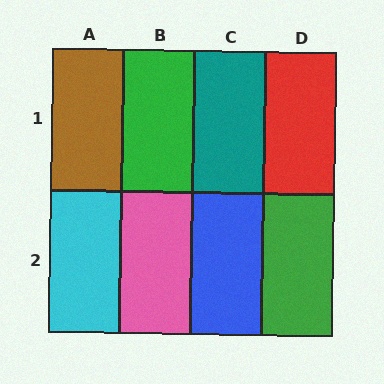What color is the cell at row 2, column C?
Blue.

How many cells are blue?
1 cell is blue.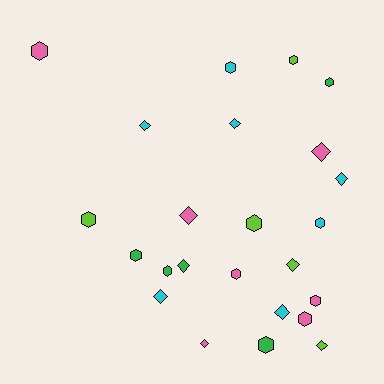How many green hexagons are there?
There are 4 green hexagons.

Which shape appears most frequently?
Hexagon, with 13 objects.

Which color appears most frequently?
Pink, with 7 objects.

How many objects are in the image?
There are 24 objects.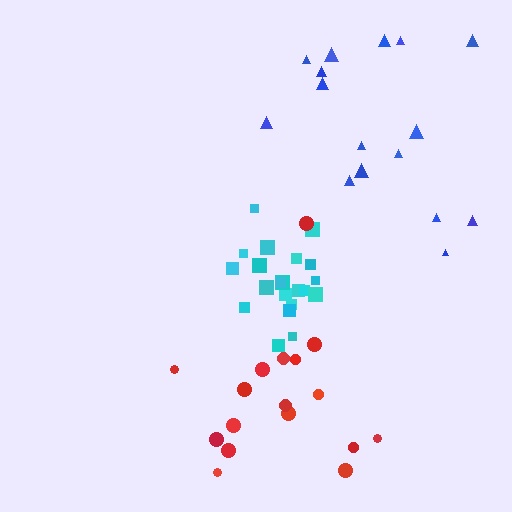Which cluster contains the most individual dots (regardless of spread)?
Cyan (22).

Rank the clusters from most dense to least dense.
cyan, blue, red.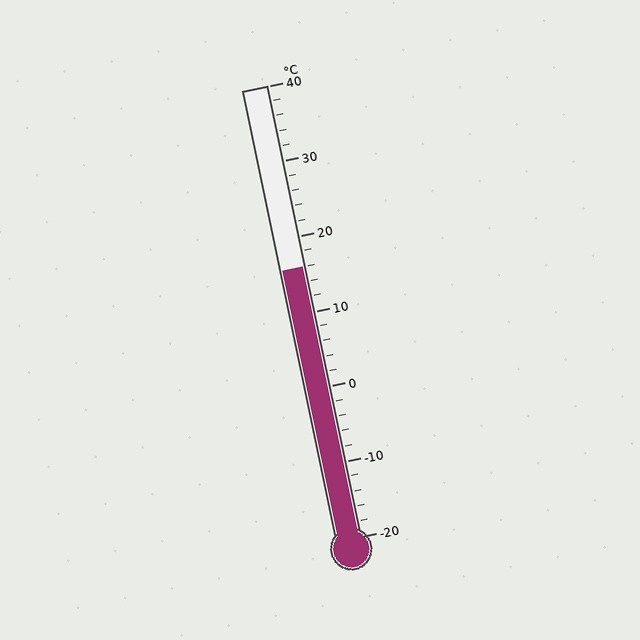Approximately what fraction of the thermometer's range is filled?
The thermometer is filled to approximately 60% of its range.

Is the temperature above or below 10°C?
The temperature is above 10°C.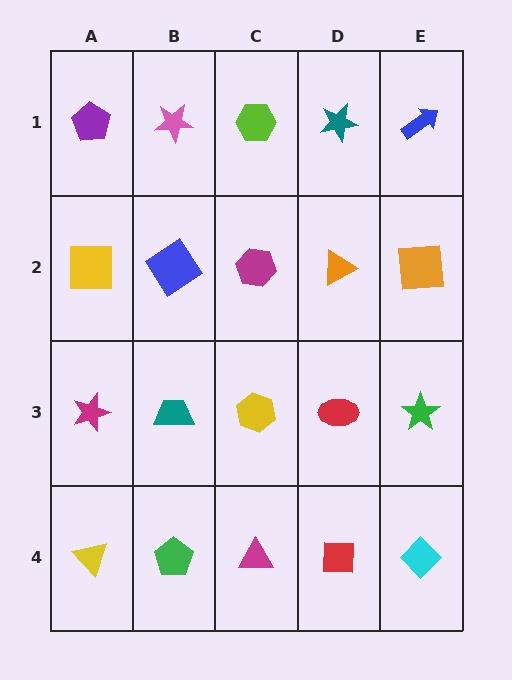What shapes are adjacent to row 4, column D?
A red ellipse (row 3, column D), a magenta triangle (row 4, column C), a cyan diamond (row 4, column E).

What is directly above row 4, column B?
A teal trapezoid.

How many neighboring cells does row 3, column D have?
4.